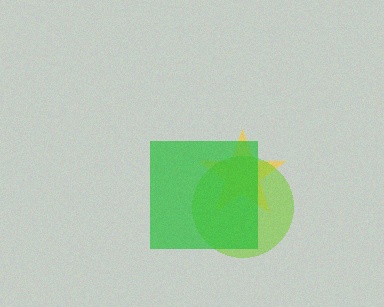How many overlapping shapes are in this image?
There are 3 overlapping shapes in the image.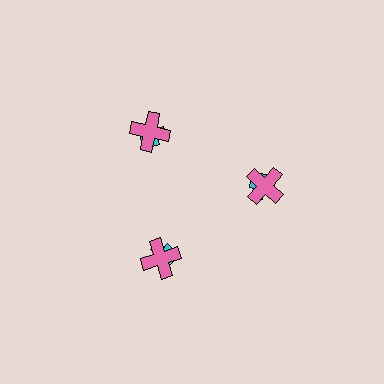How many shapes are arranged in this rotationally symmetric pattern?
There are 6 shapes, arranged in 3 groups of 2.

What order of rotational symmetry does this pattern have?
This pattern has 3-fold rotational symmetry.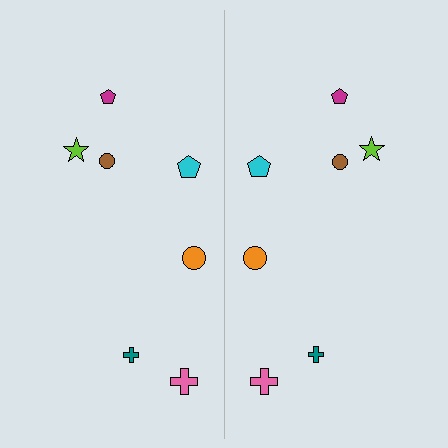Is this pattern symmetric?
Yes, this pattern has bilateral (reflection) symmetry.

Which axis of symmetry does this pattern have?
The pattern has a vertical axis of symmetry running through the center of the image.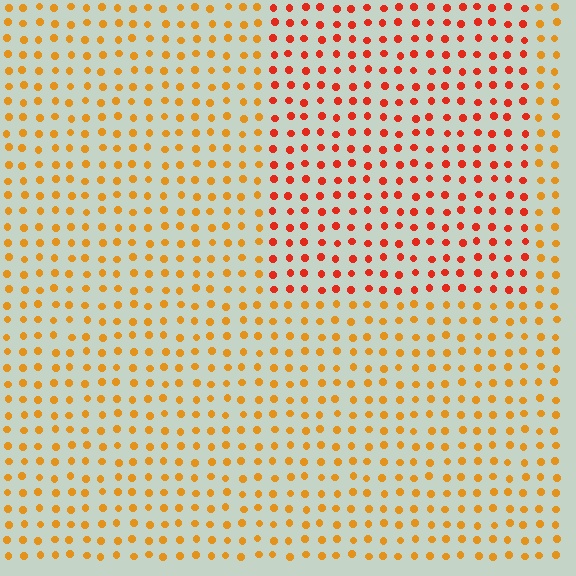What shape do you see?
I see a rectangle.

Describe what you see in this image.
The image is filled with small orange elements in a uniform arrangement. A rectangle-shaped region is visible where the elements are tinted to a slightly different hue, forming a subtle color boundary.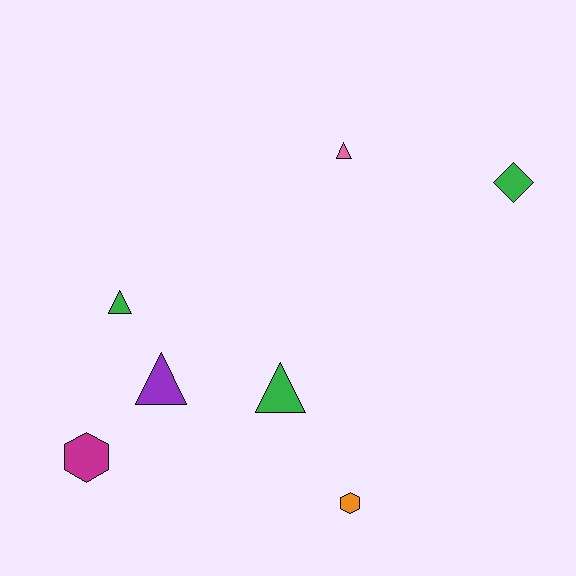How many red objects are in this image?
There are no red objects.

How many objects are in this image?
There are 7 objects.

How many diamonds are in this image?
There is 1 diamond.